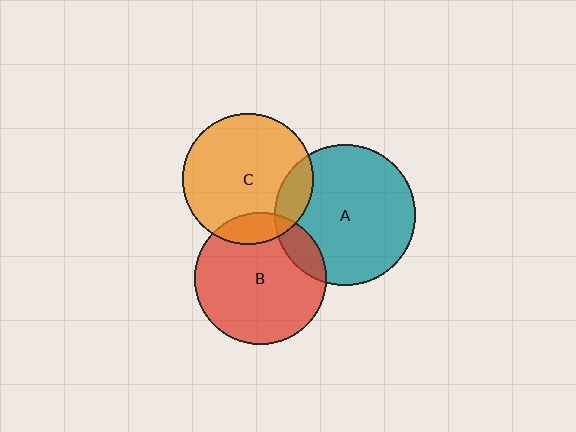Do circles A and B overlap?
Yes.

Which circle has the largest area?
Circle A (teal).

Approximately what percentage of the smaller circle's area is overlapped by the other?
Approximately 15%.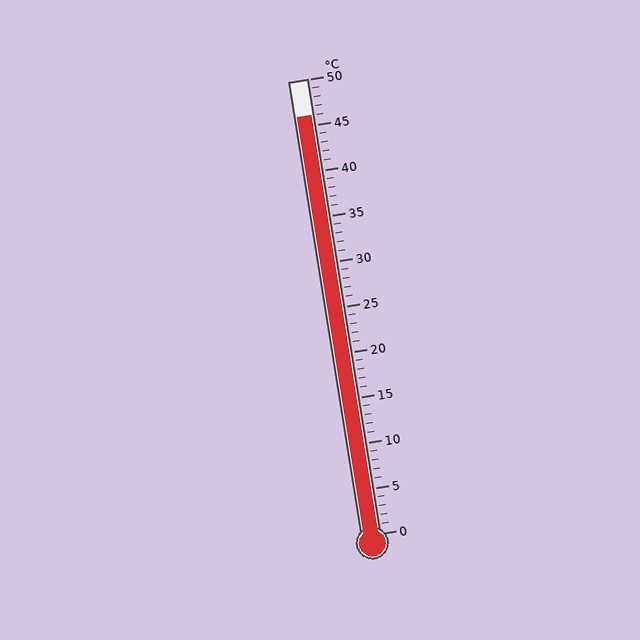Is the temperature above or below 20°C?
The temperature is above 20°C.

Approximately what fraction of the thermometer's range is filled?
The thermometer is filled to approximately 90% of its range.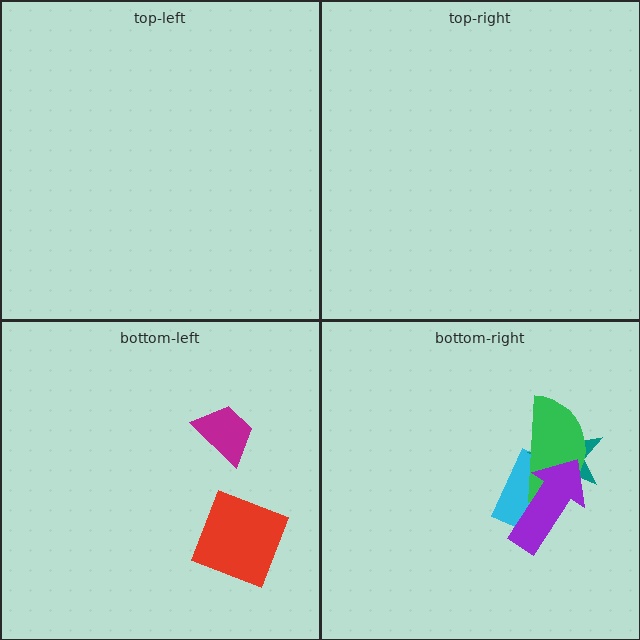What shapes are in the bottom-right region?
The cyan rectangle, the teal star, the green semicircle, the purple arrow.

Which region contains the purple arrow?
The bottom-right region.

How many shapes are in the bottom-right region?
4.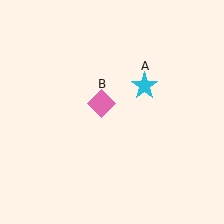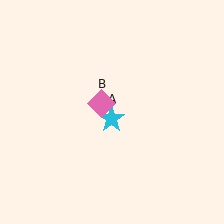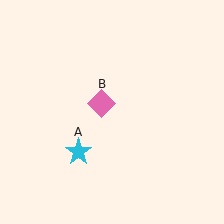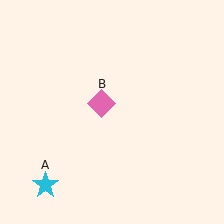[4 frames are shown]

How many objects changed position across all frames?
1 object changed position: cyan star (object A).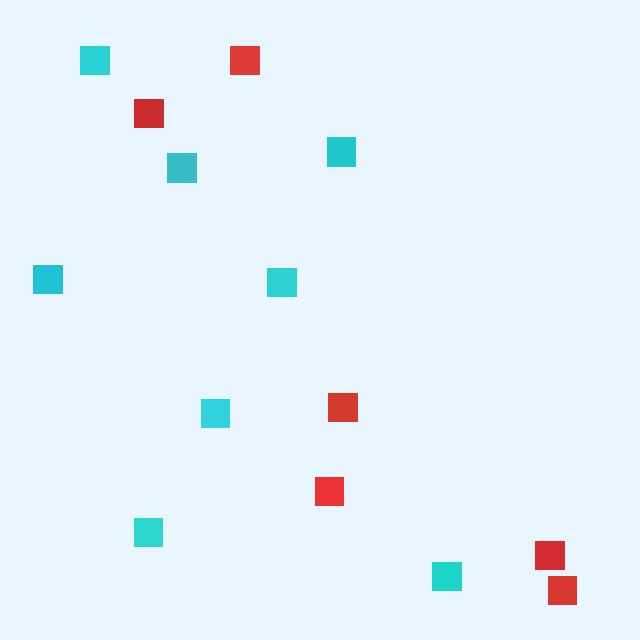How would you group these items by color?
There are 2 groups: one group of cyan squares (8) and one group of red squares (6).